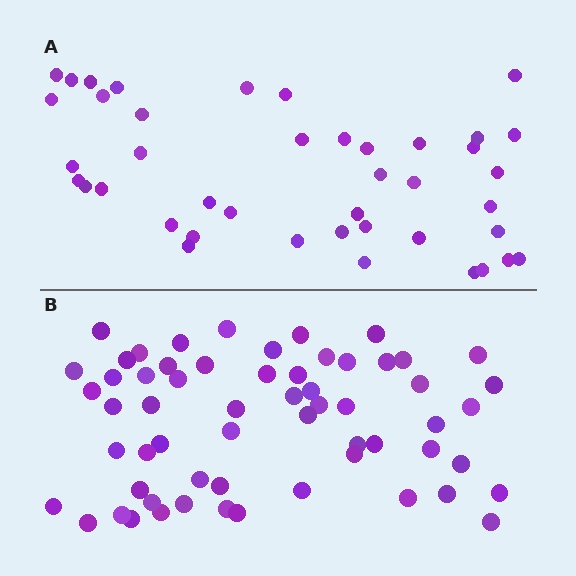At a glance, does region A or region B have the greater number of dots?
Region B (the bottom region) has more dots.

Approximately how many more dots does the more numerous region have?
Region B has approximately 20 more dots than region A.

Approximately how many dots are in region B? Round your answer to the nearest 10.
About 60 dots.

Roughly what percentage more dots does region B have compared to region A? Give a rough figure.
About 45% more.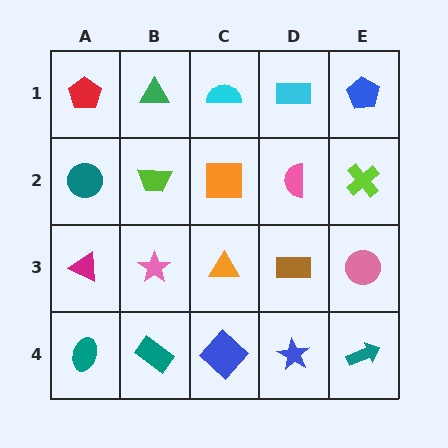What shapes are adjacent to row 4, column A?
A magenta triangle (row 3, column A), a teal rectangle (row 4, column B).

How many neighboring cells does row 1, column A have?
2.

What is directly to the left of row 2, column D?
An orange square.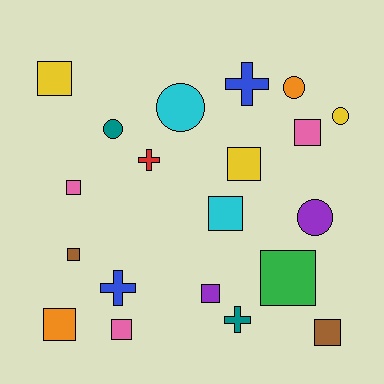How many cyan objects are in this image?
There are 2 cyan objects.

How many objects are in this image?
There are 20 objects.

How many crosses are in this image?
There are 4 crosses.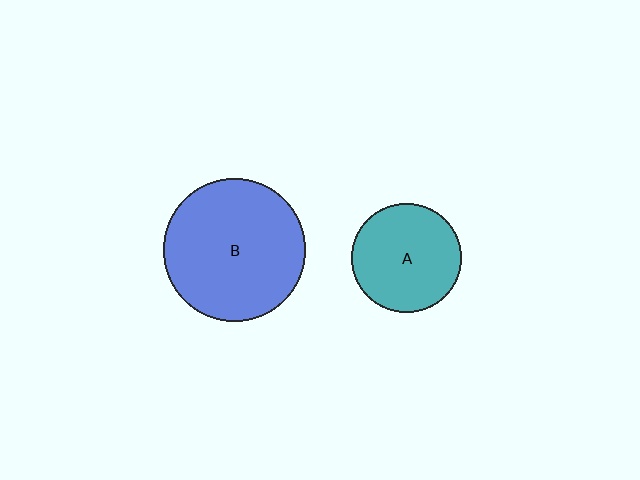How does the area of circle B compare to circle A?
Approximately 1.7 times.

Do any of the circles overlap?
No, none of the circles overlap.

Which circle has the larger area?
Circle B (blue).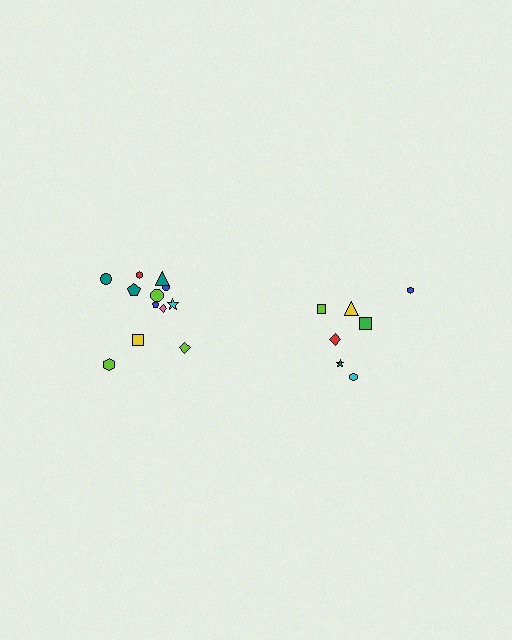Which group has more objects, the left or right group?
The left group.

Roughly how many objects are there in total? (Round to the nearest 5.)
Roughly 20 objects in total.